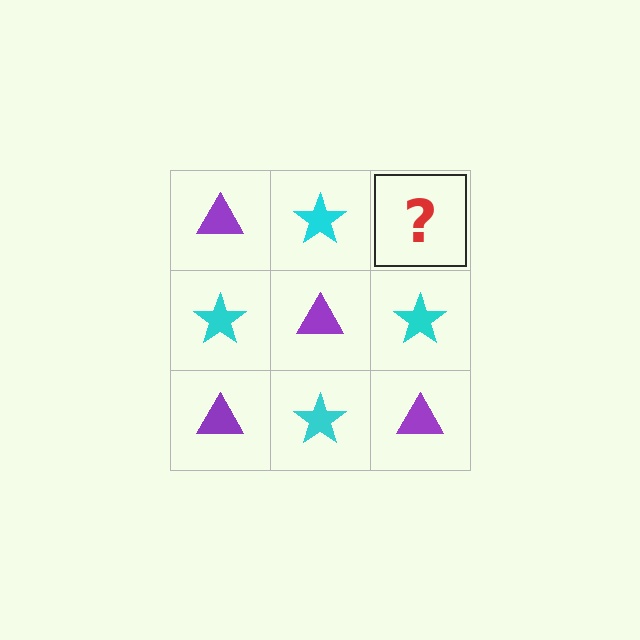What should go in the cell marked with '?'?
The missing cell should contain a purple triangle.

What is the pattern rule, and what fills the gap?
The rule is that it alternates purple triangle and cyan star in a checkerboard pattern. The gap should be filled with a purple triangle.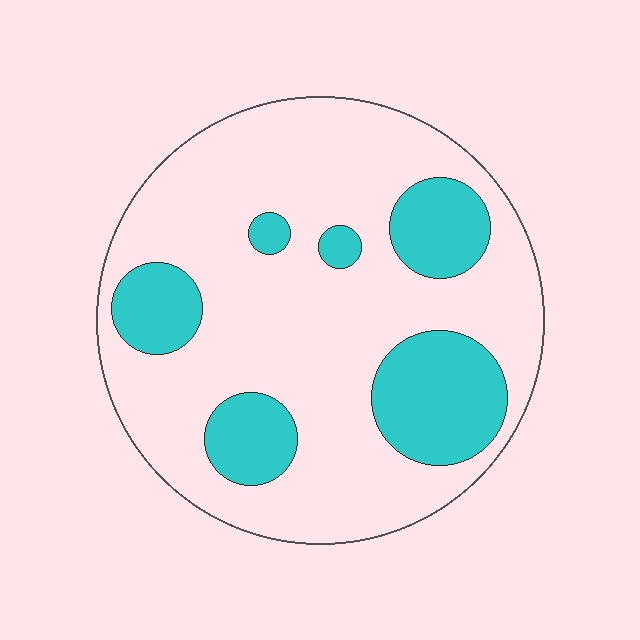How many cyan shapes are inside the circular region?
6.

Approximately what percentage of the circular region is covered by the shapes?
Approximately 25%.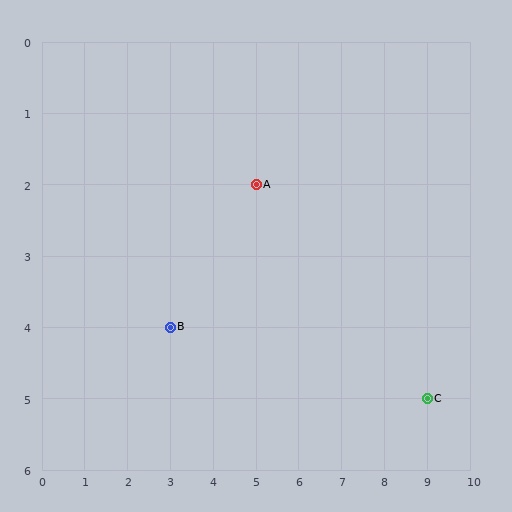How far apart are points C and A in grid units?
Points C and A are 4 columns and 3 rows apart (about 5.0 grid units diagonally).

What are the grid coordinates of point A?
Point A is at grid coordinates (5, 2).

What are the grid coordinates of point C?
Point C is at grid coordinates (9, 5).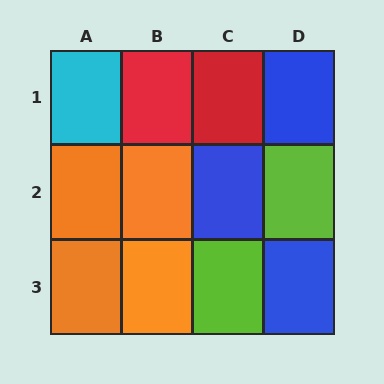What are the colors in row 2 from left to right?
Orange, orange, blue, lime.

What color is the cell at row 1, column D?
Blue.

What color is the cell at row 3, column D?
Blue.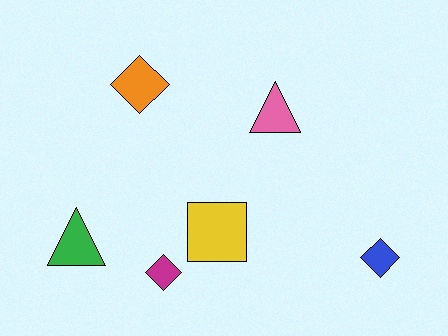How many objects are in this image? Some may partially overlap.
There are 6 objects.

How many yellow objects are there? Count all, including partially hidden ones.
There is 1 yellow object.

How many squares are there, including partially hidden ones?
There is 1 square.